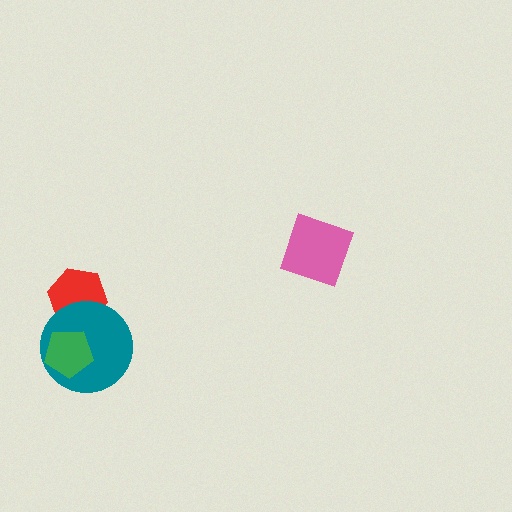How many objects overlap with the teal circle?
2 objects overlap with the teal circle.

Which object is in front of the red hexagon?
The teal circle is in front of the red hexagon.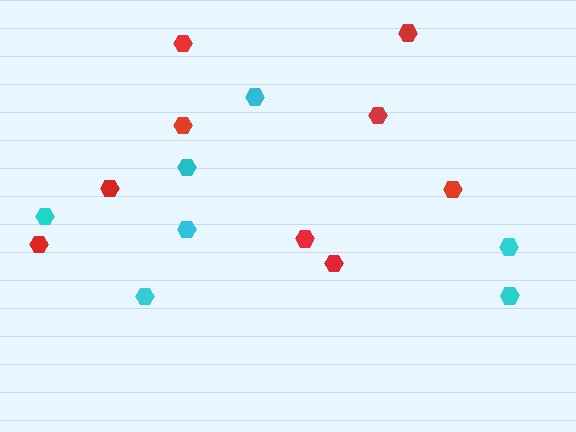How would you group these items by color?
There are 2 groups: one group of red hexagons (9) and one group of cyan hexagons (7).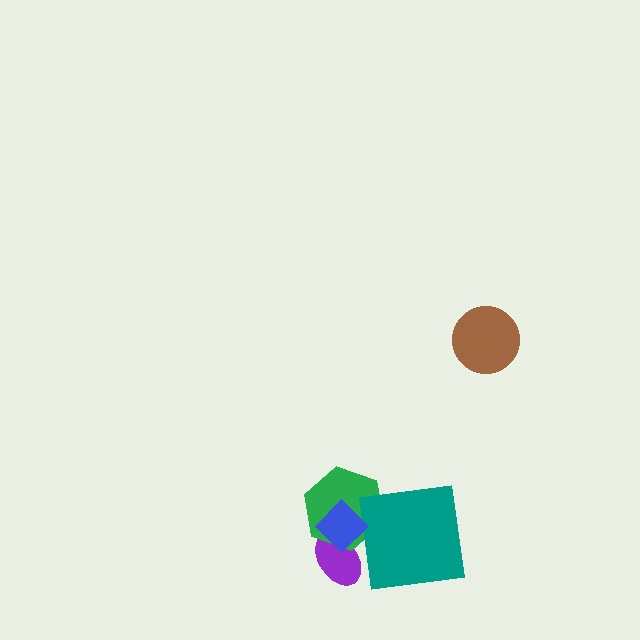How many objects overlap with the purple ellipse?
2 objects overlap with the purple ellipse.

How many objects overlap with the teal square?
1 object overlaps with the teal square.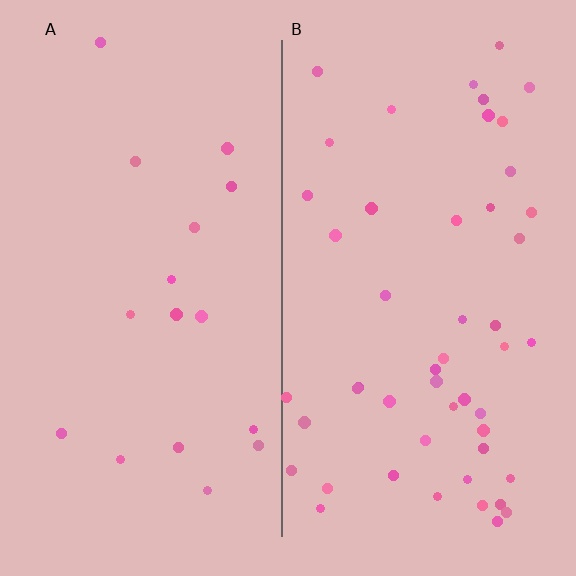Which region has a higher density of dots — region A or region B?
B (the right).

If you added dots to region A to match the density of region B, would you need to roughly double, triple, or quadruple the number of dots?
Approximately triple.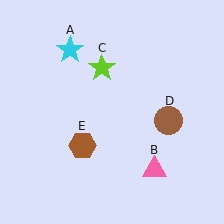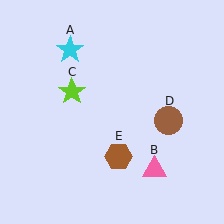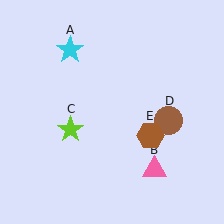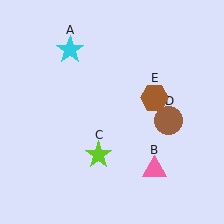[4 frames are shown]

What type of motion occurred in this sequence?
The lime star (object C), brown hexagon (object E) rotated counterclockwise around the center of the scene.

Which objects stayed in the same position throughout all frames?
Cyan star (object A) and pink triangle (object B) and brown circle (object D) remained stationary.